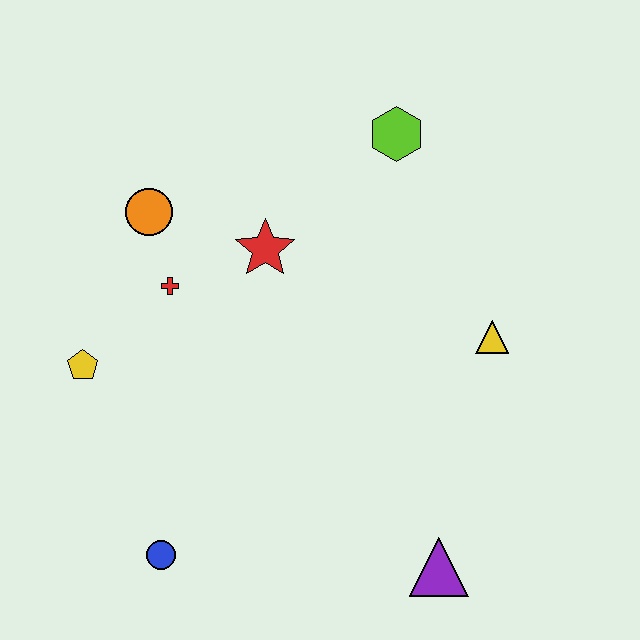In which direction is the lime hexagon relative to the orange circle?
The lime hexagon is to the right of the orange circle.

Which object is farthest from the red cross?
The purple triangle is farthest from the red cross.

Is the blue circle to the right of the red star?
No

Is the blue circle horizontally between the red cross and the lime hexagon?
No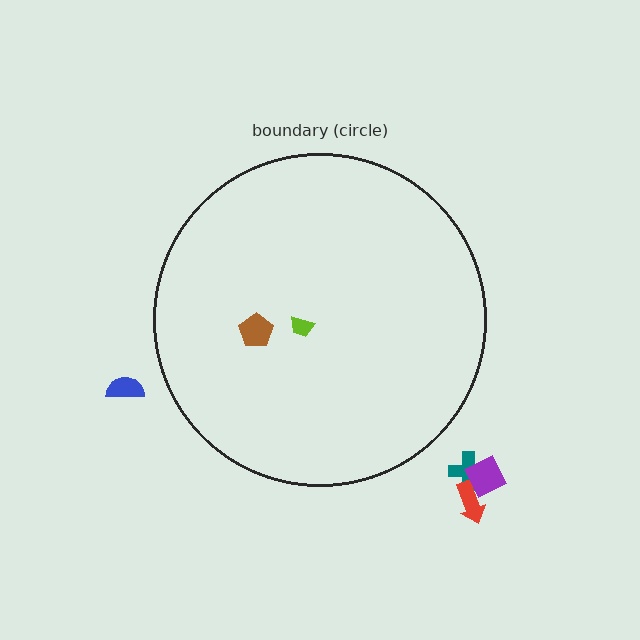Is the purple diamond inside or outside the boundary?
Outside.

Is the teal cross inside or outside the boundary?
Outside.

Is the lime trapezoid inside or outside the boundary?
Inside.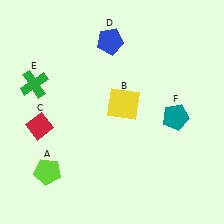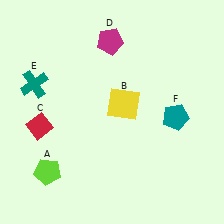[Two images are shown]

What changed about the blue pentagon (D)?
In Image 1, D is blue. In Image 2, it changed to magenta.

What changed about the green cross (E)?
In Image 1, E is green. In Image 2, it changed to teal.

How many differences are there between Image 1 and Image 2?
There are 2 differences between the two images.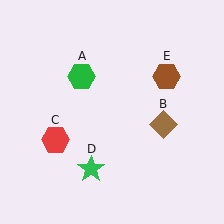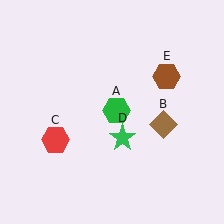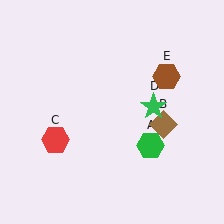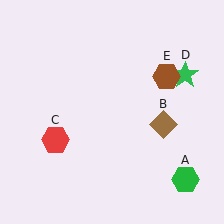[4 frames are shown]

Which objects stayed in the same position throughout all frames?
Brown diamond (object B) and red hexagon (object C) and brown hexagon (object E) remained stationary.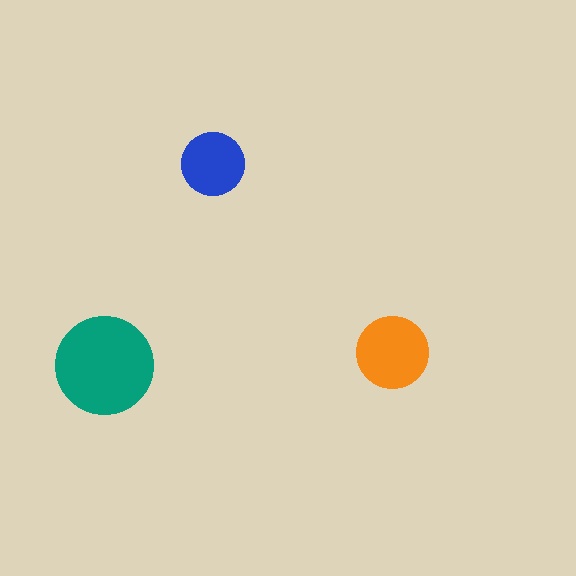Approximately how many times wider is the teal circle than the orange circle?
About 1.5 times wider.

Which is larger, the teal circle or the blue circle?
The teal one.